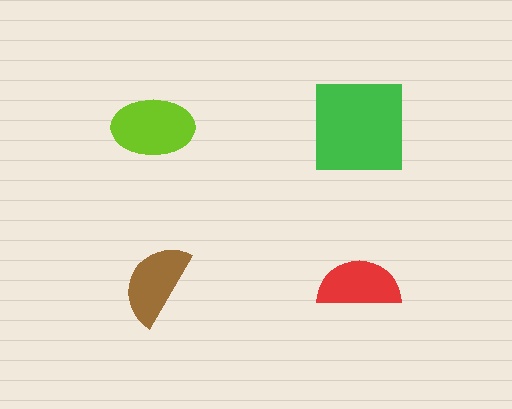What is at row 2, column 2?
A red semicircle.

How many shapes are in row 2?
2 shapes.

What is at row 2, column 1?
A brown semicircle.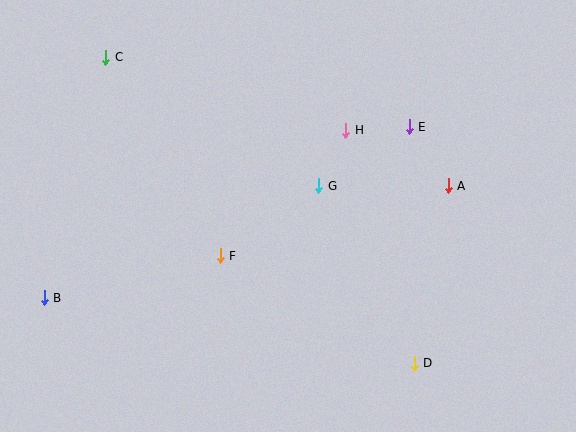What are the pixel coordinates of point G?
Point G is at (319, 186).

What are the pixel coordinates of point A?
Point A is at (448, 186).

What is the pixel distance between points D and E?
The distance between D and E is 236 pixels.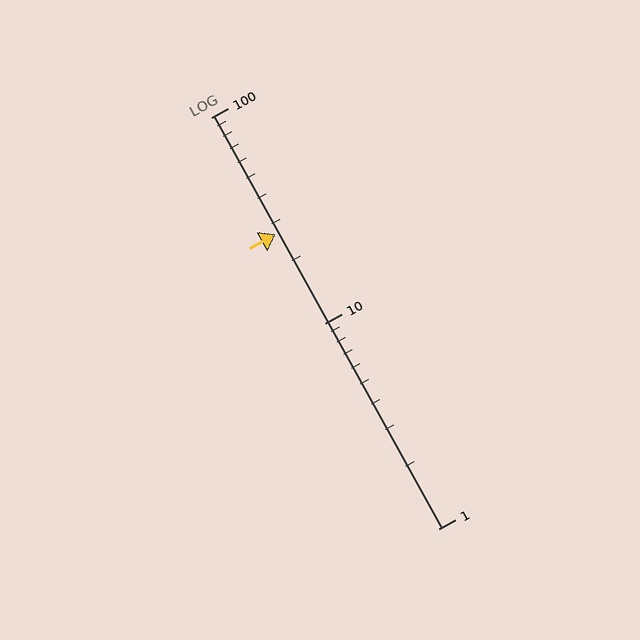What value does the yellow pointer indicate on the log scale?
The pointer indicates approximately 27.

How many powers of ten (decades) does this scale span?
The scale spans 2 decades, from 1 to 100.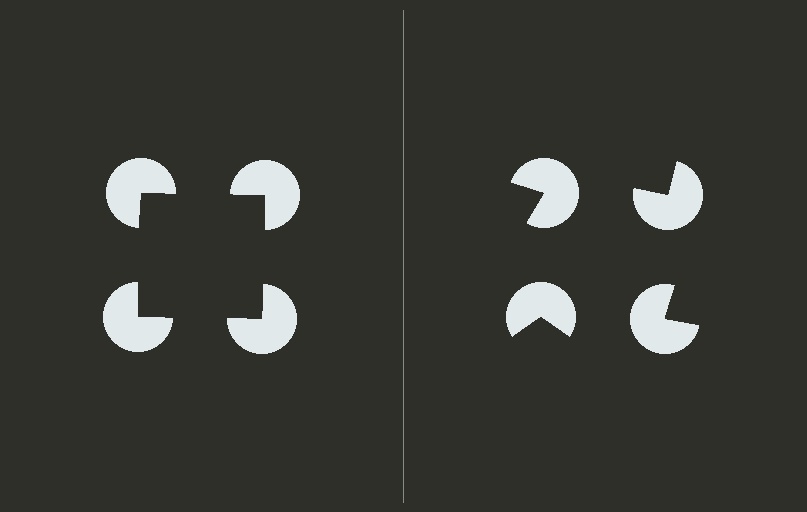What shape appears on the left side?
An illusory square.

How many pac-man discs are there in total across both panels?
8 — 4 on each side.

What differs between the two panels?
The pac-man discs are positioned identically on both sides; only the wedge orientations differ. On the left they align to a square; on the right they are misaligned.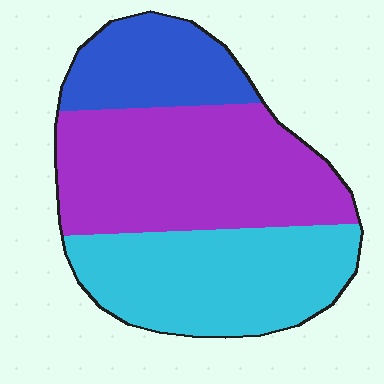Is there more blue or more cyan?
Cyan.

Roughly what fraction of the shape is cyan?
Cyan takes up about three eighths (3/8) of the shape.